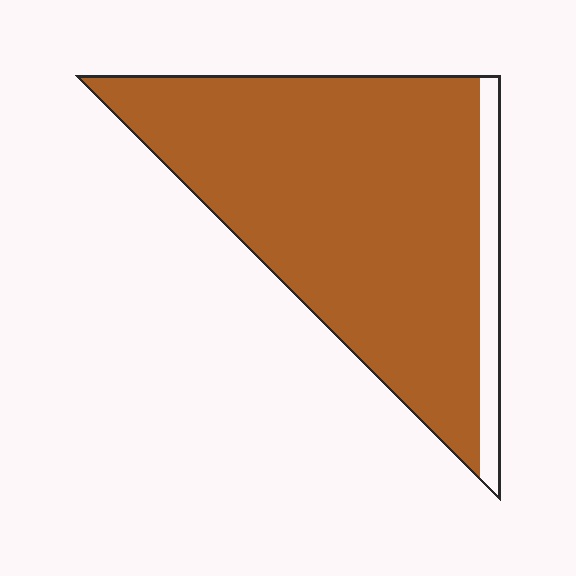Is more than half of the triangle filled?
Yes.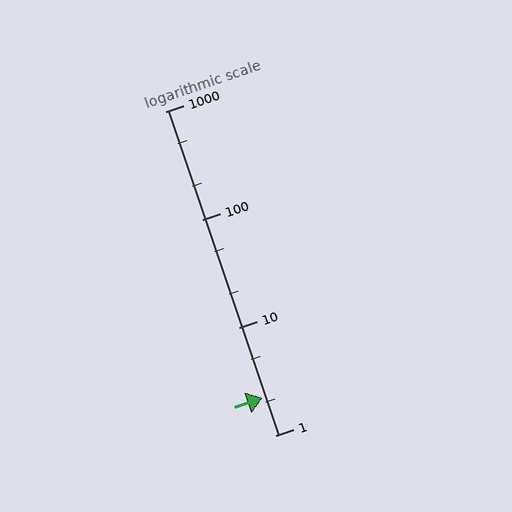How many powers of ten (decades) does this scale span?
The scale spans 3 decades, from 1 to 1000.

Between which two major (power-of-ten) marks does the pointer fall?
The pointer is between 1 and 10.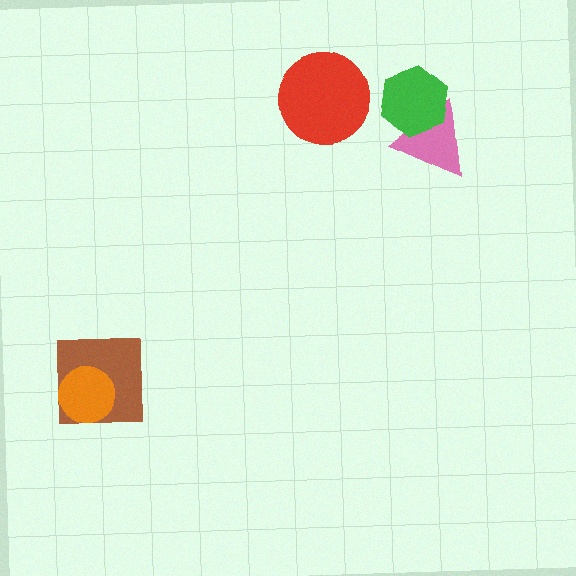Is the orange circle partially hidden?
No, no other shape covers it.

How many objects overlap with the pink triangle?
1 object overlaps with the pink triangle.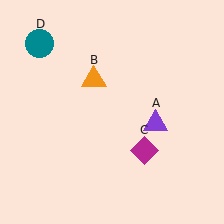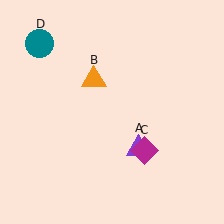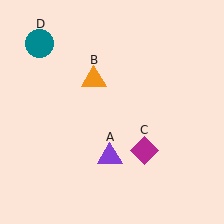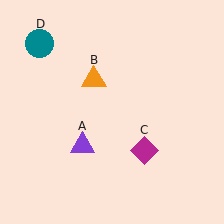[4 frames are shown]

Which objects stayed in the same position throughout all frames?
Orange triangle (object B) and magenta diamond (object C) and teal circle (object D) remained stationary.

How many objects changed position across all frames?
1 object changed position: purple triangle (object A).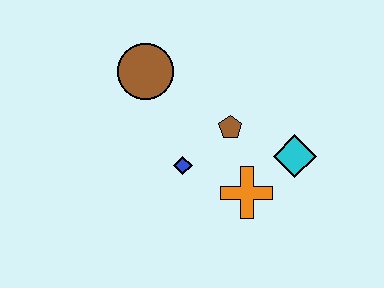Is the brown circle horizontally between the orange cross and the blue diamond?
No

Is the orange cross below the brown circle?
Yes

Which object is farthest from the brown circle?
The cyan diamond is farthest from the brown circle.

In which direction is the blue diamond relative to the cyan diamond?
The blue diamond is to the left of the cyan diamond.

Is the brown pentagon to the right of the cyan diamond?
No